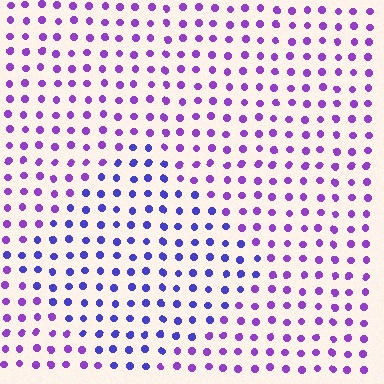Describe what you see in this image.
The image is filled with small purple elements in a uniform arrangement. A diamond-shaped region is visible where the elements are tinted to a slightly different hue, forming a subtle color boundary.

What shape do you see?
I see a diamond.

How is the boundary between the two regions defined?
The boundary is defined purely by a slight shift in hue (about 34 degrees). Spacing, size, and orientation are identical on both sides.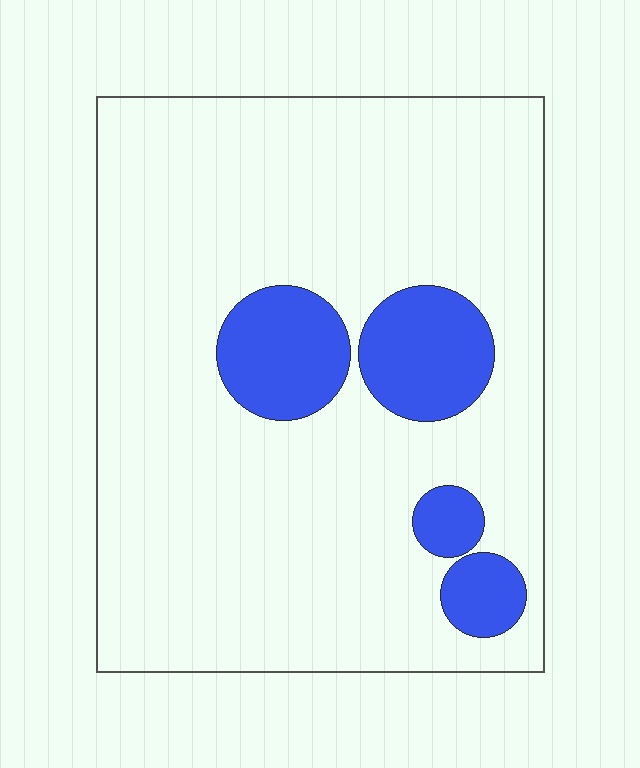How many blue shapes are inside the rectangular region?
4.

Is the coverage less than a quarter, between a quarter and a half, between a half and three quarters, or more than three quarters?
Less than a quarter.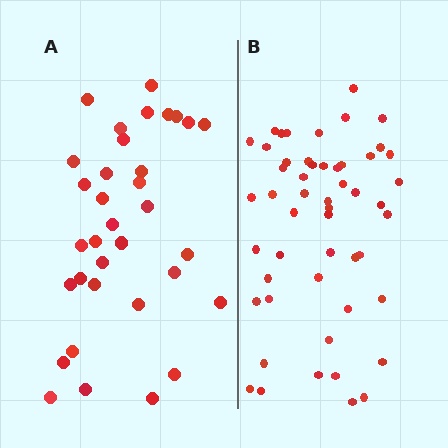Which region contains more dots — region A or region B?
Region B (the right region) has more dots.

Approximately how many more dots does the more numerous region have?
Region B has approximately 20 more dots than region A.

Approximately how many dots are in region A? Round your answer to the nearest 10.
About 30 dots. (The exact count is 34, which rounds to 30.)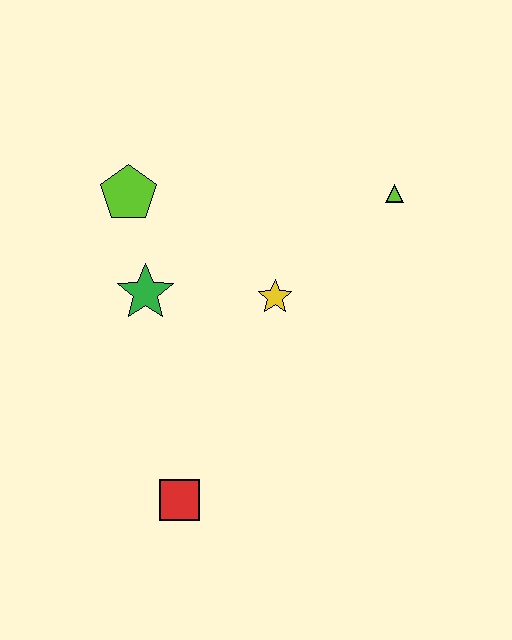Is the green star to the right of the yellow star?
No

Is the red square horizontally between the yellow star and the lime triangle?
No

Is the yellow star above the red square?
Yes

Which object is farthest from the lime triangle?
The red square is farthest from the lime triangle.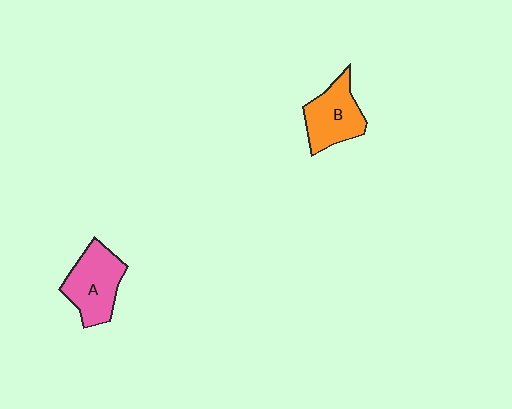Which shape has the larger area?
Shape A (pink).